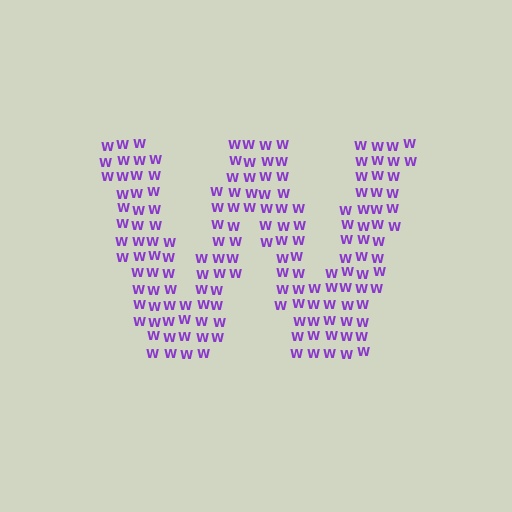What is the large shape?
The large shape is the letter W.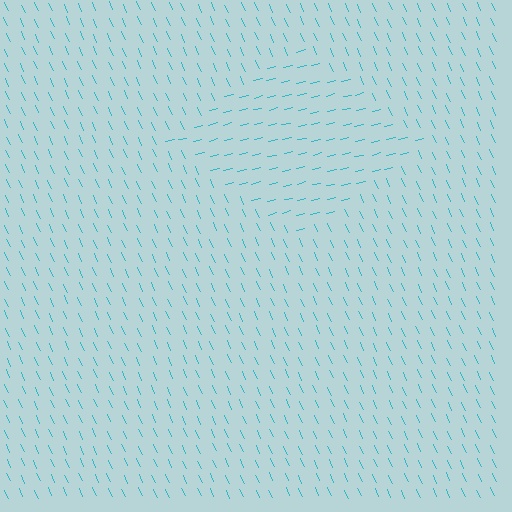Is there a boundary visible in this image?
Yes, there is a texture boundary formed by a change in line orientation.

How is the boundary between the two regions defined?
The boundary is defined purely by a change in line orientation (approximately 79 degrees difference). All lines are the same color and thickness.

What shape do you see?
I see a diamond.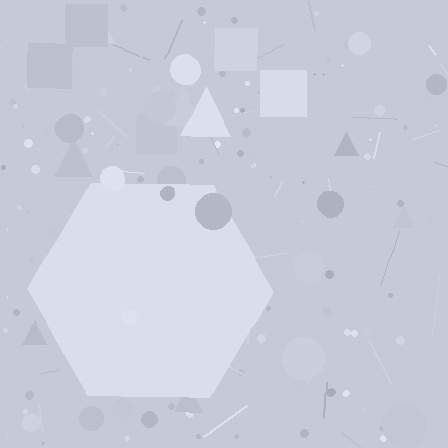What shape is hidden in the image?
A hexagon is hidden in the image.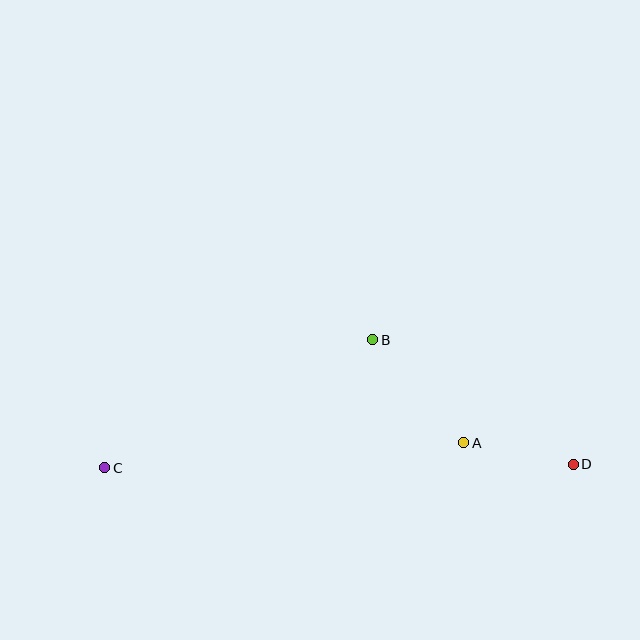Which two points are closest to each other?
Points A and D are closest to each other.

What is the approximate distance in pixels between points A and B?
The distance between A and B is approximately 137 pixels.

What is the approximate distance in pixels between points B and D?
The distance between B and D is approximately 236 pixels.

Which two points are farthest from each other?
Points C and D are farthest from each other.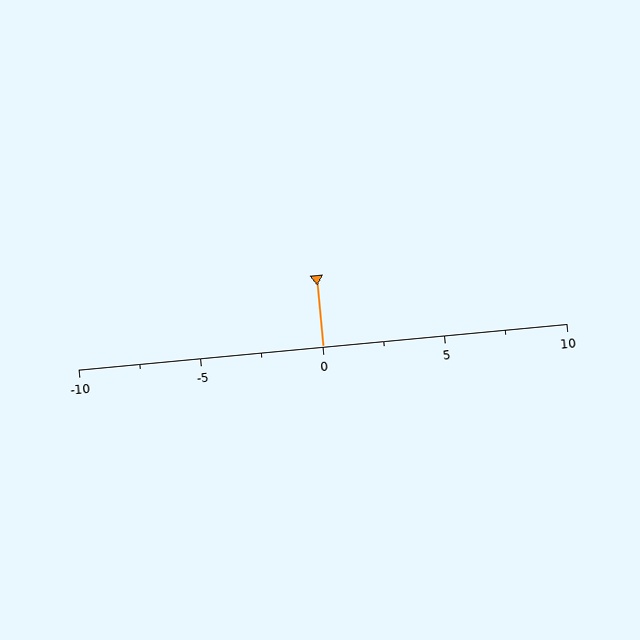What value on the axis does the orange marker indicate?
The marker indicates approximately 0.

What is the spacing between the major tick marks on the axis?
The major ticks are spaced 5 apart.